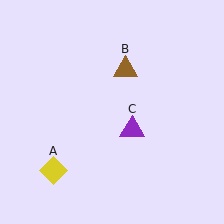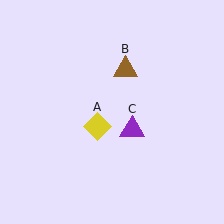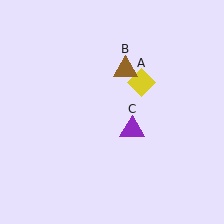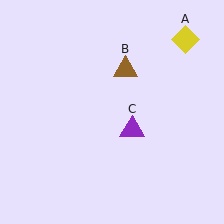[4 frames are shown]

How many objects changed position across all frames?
1 object changed position: yellow diamond (object A).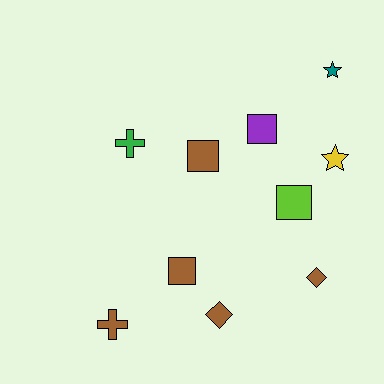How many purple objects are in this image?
There is 1 purple object.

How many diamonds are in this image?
There are 2 diamonds.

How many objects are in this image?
There are 10 objects.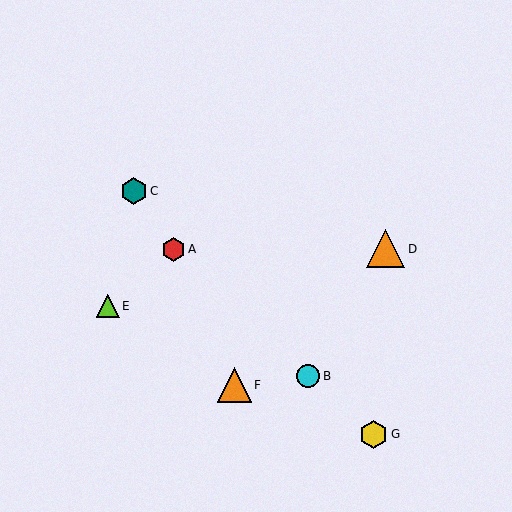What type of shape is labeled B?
Shape B is a cyan circle.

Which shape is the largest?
The orange triangle (labeled D) is the largest.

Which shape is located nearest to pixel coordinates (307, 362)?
The cyan circle (labeled B) at (308, 376) is nearest to that location.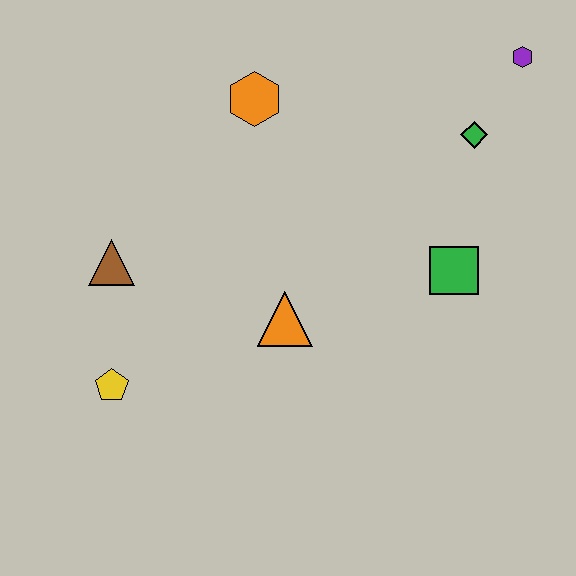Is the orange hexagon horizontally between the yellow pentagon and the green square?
Yes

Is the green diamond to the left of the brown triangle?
No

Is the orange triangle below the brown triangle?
Yes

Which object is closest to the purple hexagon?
The green diamond is closest to the purple hexagon.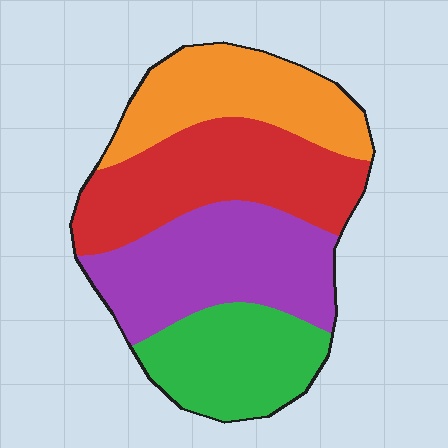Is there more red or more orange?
Red.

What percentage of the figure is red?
Red covers around 30% of the figure.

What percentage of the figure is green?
Green takes up about one fifth (1/5) of the figure.